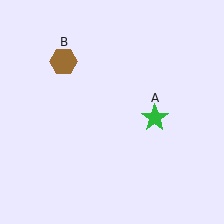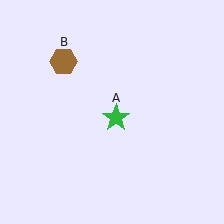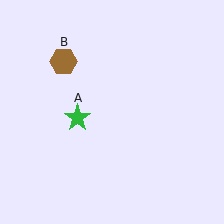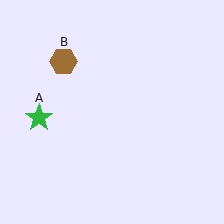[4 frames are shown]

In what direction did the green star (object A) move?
The green star (object A) moved left.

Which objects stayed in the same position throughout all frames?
Brown hexagon (object B) remained stationary.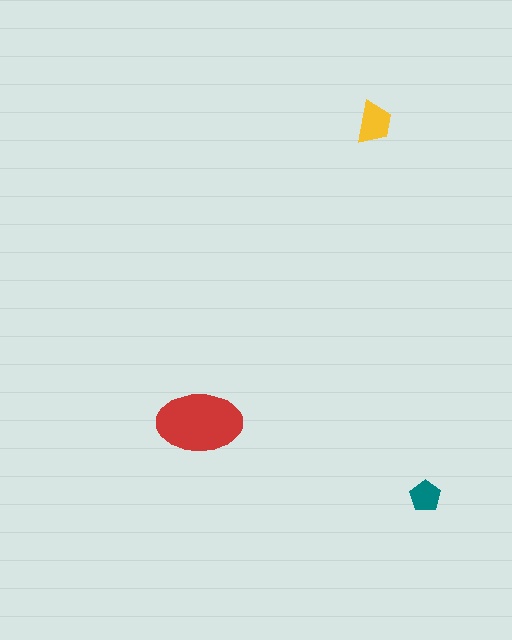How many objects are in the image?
There are 3 objects in the image.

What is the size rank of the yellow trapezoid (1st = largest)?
2nd.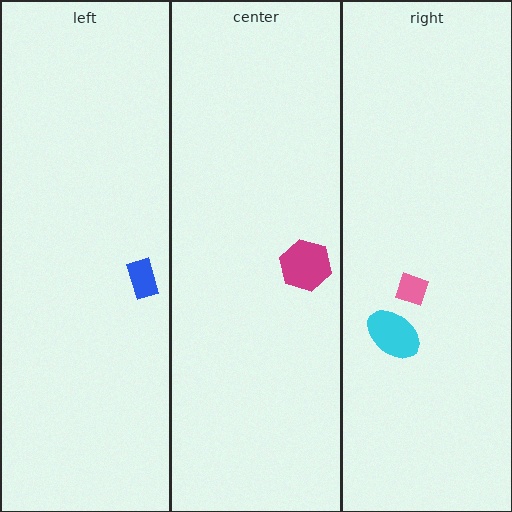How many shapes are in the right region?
2.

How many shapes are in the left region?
1.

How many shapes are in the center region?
1.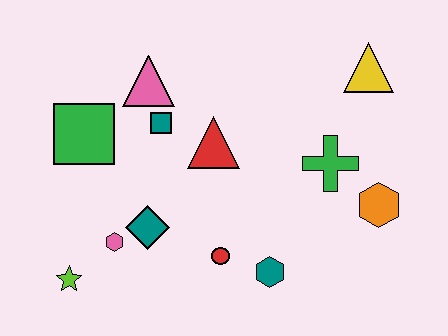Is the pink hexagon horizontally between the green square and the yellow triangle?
Yes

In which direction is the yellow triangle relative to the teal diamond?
The yellow triangle is to the right of the teal diamond.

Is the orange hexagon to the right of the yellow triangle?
Yes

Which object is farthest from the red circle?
The yellow triangle is farthest from the red circle.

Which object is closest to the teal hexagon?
The red circle is closest to the teal hexagon.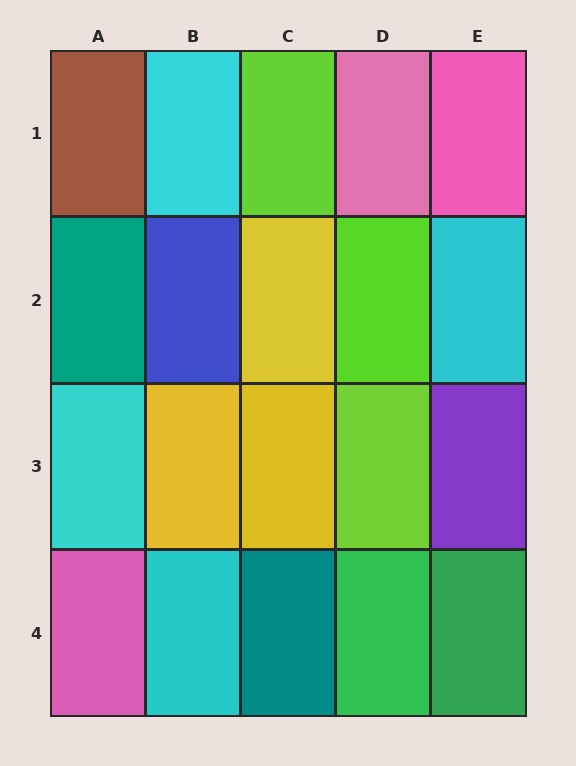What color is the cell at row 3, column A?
Cyan.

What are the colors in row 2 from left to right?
Teal, blue, yellow, lime, cyan.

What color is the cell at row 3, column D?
Lime.